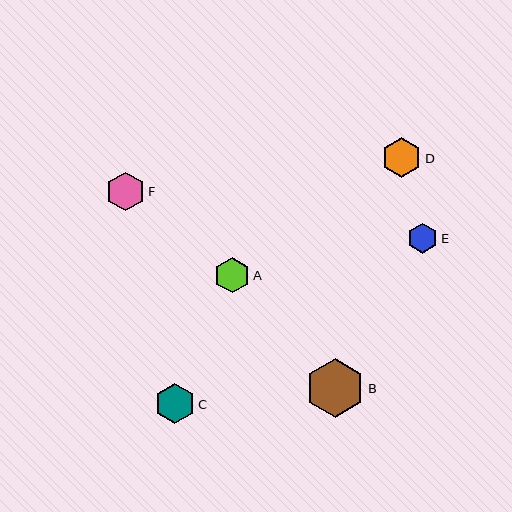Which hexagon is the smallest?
Hexagon E is the smallest with a size of approximately 30 pixels.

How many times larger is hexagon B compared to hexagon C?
Hexagon B is approximately 1.5 times the size of hexagon C.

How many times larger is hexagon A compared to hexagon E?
Hexagon A is approximately 1.2 times the size of hexagon E.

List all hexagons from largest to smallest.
From largest to smallest: B, C, D, F, A, E.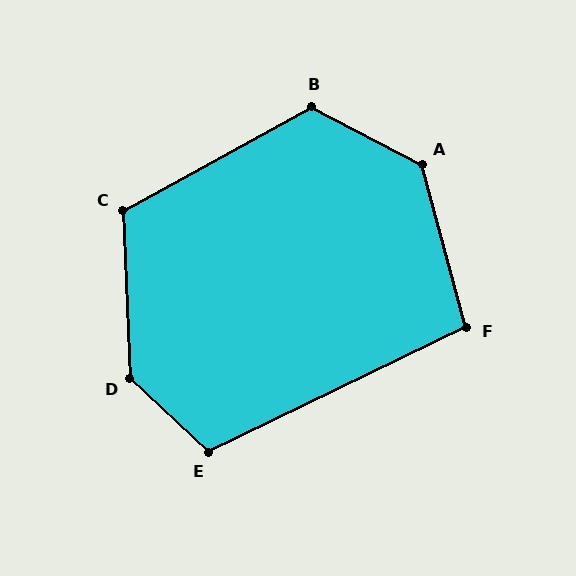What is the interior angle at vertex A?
Approximately 132 degrees (obtuse).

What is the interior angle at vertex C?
Approximately 116 degrees (obtuse).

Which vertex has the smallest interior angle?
F, at approximately 101 degrees.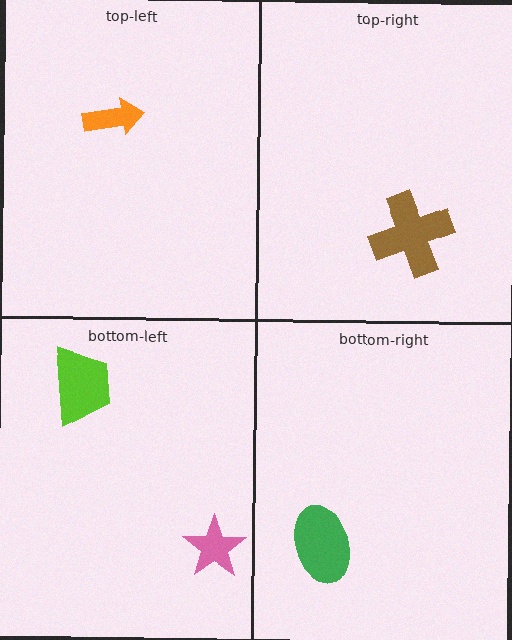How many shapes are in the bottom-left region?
2.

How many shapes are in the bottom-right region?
1.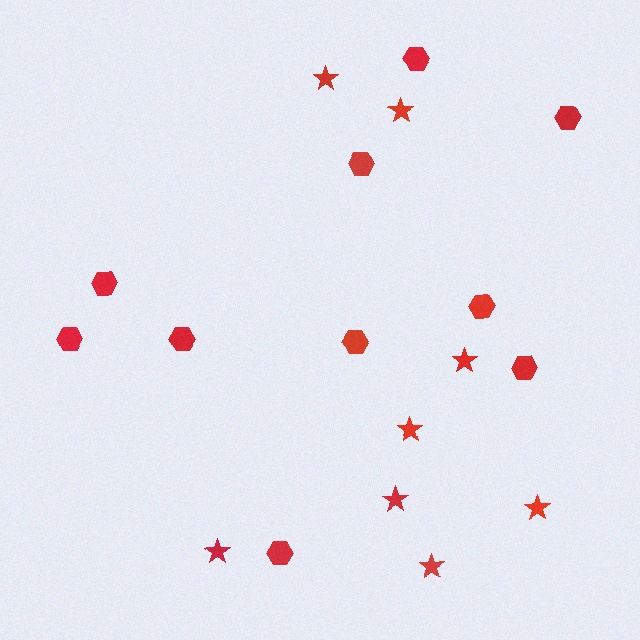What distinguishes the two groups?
There are 2 groups: one group of stars (8) and one group of hexagons (10).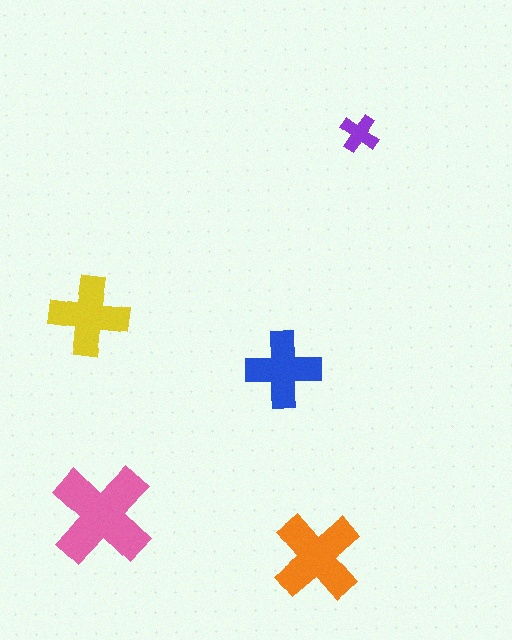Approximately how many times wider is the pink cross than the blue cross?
About 1.5 times wider.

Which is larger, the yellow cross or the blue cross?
The yellow one.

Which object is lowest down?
The orange cross is bottommost.